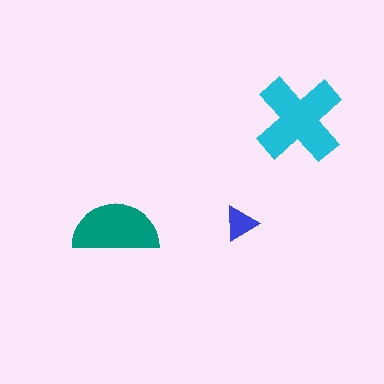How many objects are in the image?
There are 3 objects in the image.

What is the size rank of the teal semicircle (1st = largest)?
2nd.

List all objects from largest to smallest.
The cyan cross, the teal semicircle, the blue triangle.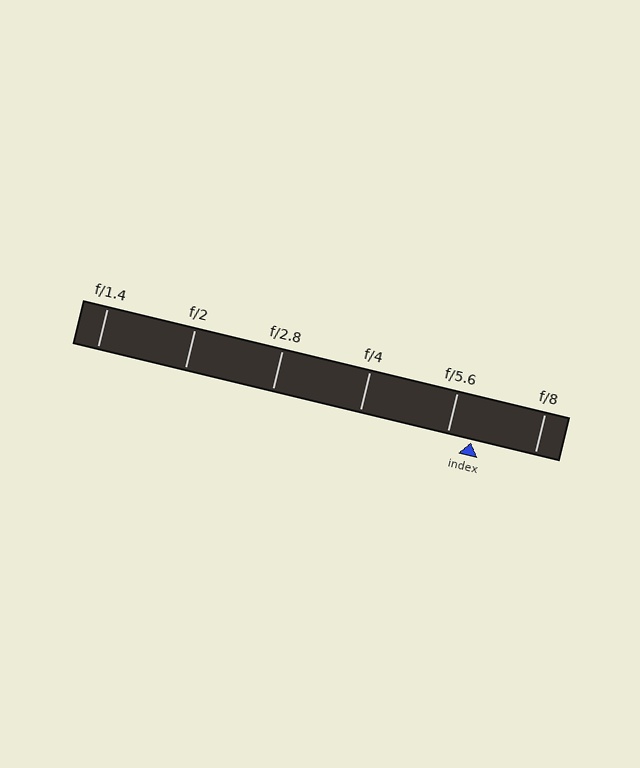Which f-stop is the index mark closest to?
The index mark is closest to f/5.6.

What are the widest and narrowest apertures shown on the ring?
The widest aperture shown is f/1.4 and the narrowest is f/8.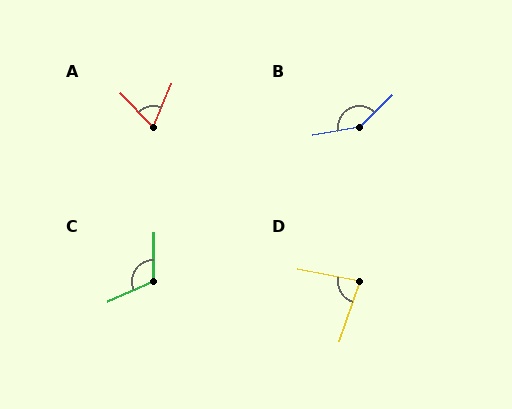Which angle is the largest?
B, at approximately 147 degrees.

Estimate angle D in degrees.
Approximately 83 degrees.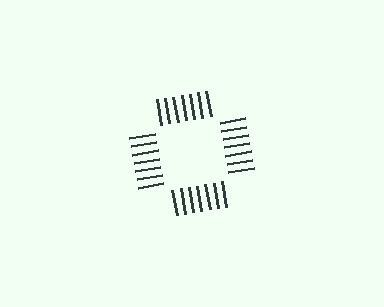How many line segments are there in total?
28 — 7 along each of the 4 edges.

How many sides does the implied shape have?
4 sides — the line-ends trace a square.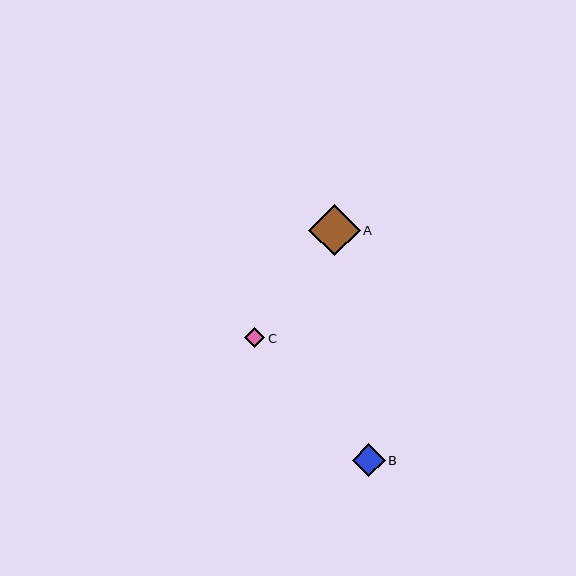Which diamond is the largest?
Diamond A is the largest with a size of approximately 51 pixels.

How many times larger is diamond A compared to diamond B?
Diamond A is approximately 1.6 times the size of diamond B.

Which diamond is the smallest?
Diamond C is the smallest with a size of approximately 20 pixels.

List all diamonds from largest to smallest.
From largest to smallest: A, B, C.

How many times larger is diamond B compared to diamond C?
Diamond B is approximately 1.6 times the size of diamond C.